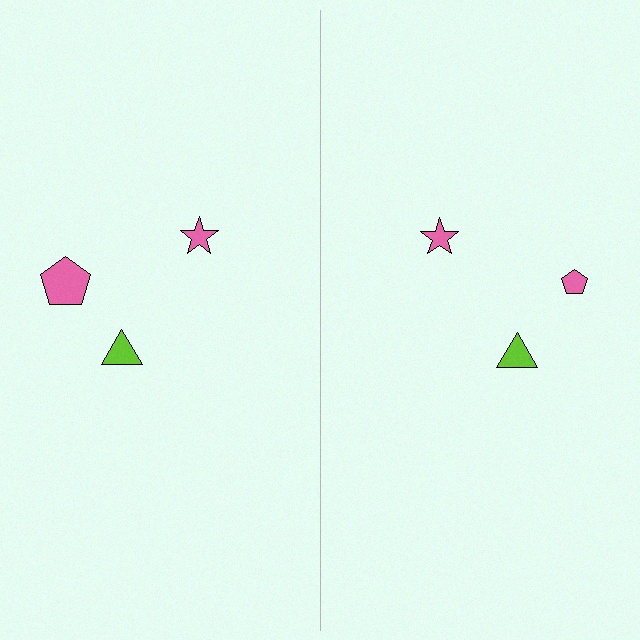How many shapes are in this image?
There are 6 shapes in this image.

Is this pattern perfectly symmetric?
No, the pattern is not perfectly symmetric. The pink pentagon on the right side has a different size than its mirror counterpart.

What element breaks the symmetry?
The pink pentagon on the right side has a different size than its mirror counterpart.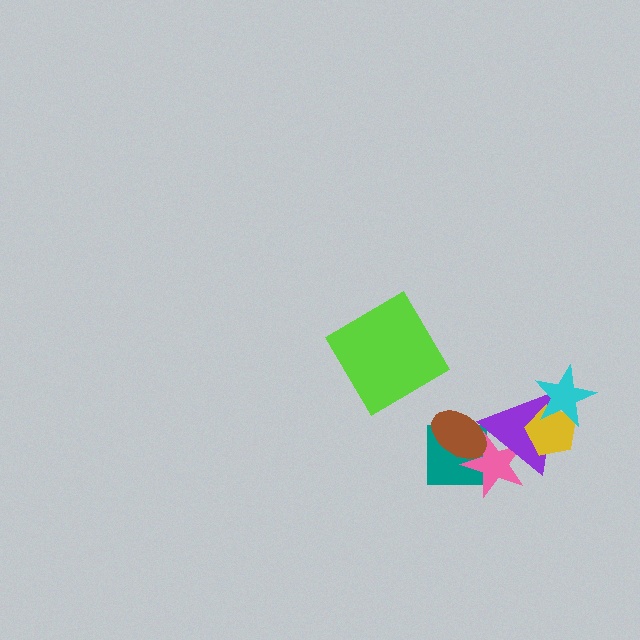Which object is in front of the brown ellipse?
The purple triangle is in front of the brown ellipse.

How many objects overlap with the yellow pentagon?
2 objects overlap with the yellow pentagon.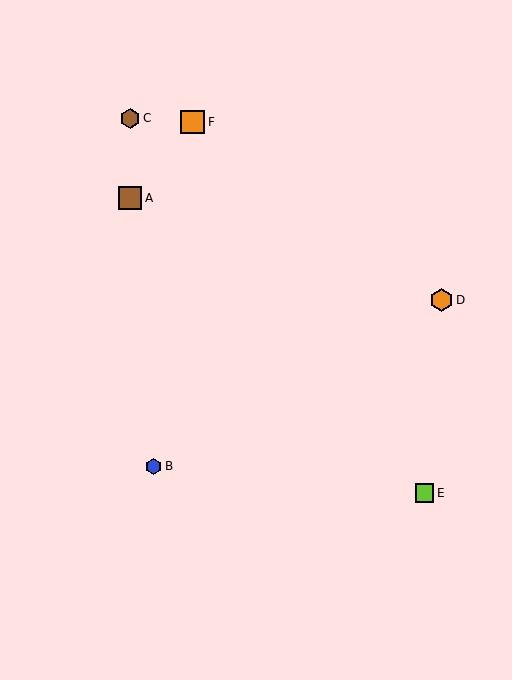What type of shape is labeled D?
Shape D is an orange hexagon.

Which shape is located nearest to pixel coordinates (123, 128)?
The brown hexagon (labeled C) at (130, 118) is nearest to that location.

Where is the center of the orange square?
The center of the orange square is at (193, 122).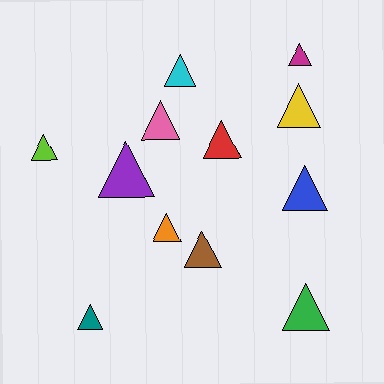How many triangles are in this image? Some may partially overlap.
There are 12 triangles.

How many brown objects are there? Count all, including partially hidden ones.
There is 1 brown object.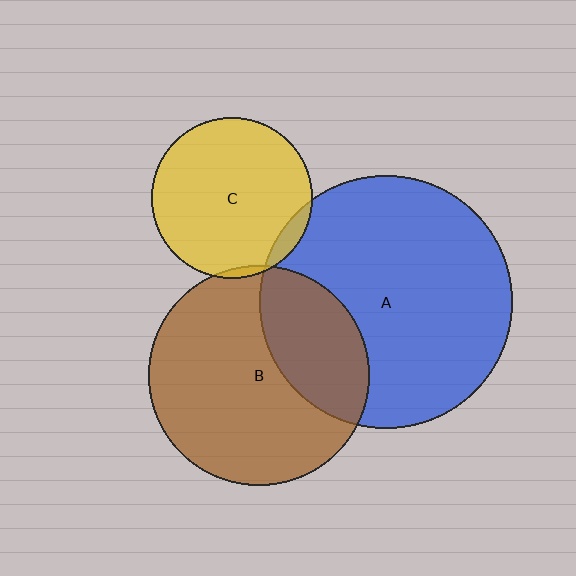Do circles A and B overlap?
Yes.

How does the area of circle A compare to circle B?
Approximately 1.3 times.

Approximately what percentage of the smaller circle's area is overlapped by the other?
Approximately 30%.